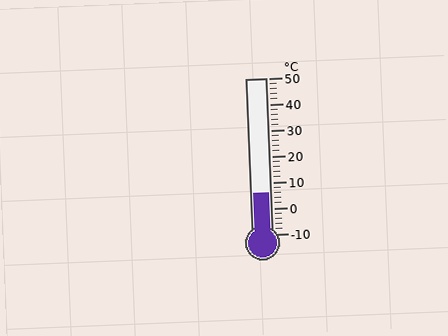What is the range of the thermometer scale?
The thermometer scale ranges from -10°C to 50°C.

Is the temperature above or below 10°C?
The temperature is below 10°C.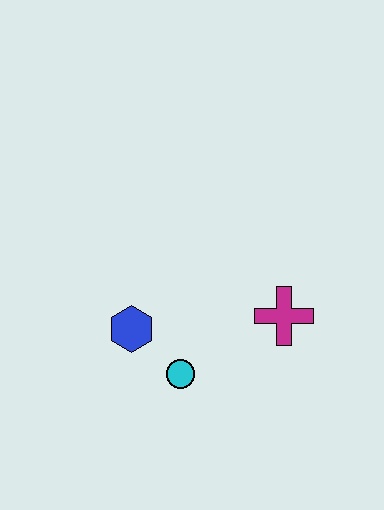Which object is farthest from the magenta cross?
The blue hexagon is farthest from the magenta cross.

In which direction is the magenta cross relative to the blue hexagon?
The magenta cross is to the right of the blue hexagon.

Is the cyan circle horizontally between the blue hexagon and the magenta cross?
Yes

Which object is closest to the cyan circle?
The blue hexagon is closest to the cyan circle.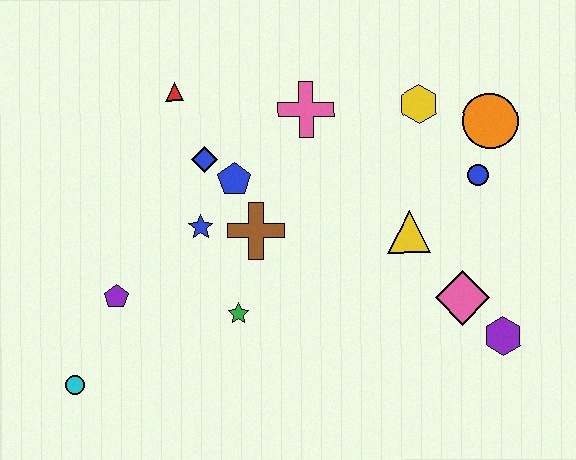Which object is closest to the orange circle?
The blue circle is closest to the orange circle.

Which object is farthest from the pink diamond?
The cyan circle is farthest from the pink diamond.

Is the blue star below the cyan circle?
No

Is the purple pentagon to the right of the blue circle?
No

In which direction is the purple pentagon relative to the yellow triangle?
The purple pentagon is to the left of the yellow triangle.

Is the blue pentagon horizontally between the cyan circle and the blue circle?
Yes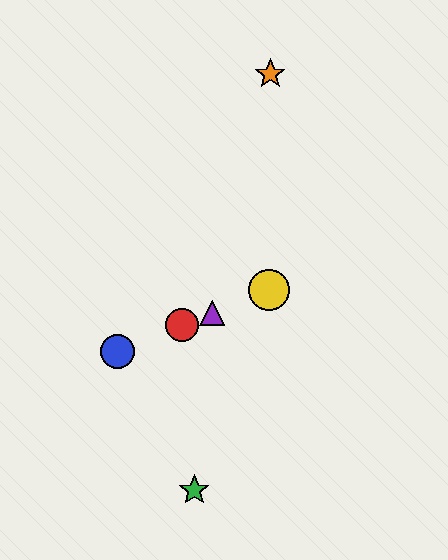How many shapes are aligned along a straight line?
4 shapes (the red circle, the blue circle, the yellow circle, the purple triangle) are aligned along a straight line.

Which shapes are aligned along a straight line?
The red circle, the blue circle, the yellow circle, the purple triangle are aligned along a straight line.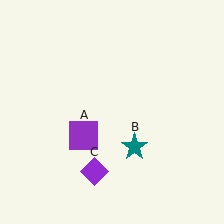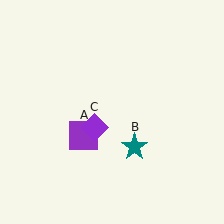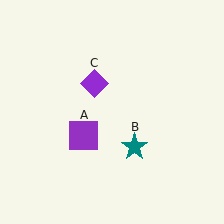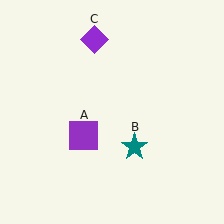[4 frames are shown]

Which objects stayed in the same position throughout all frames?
Purple square (object A) and teal star (object B) remained stationary.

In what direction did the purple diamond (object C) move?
The purple diamond (object C) moved up.